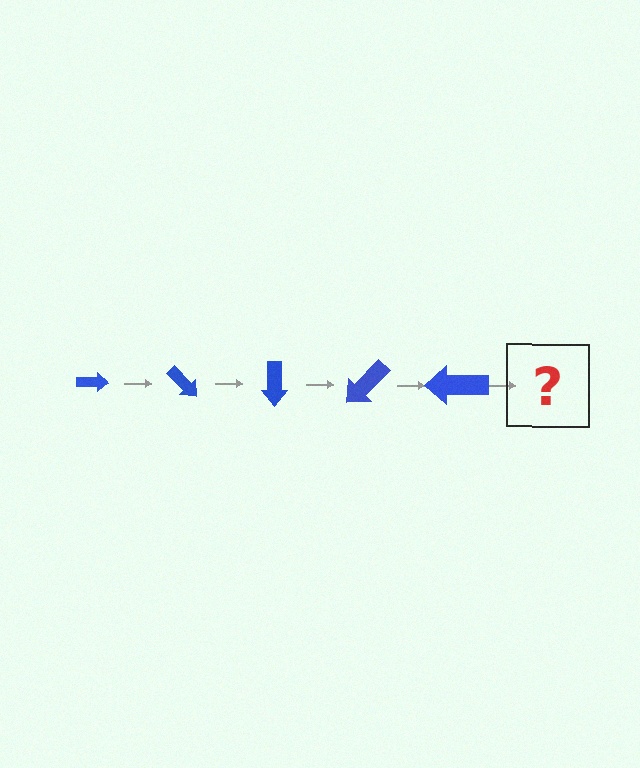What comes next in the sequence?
The next element should be an arrow, larger than the previous one and rotated 225 degrees from the start.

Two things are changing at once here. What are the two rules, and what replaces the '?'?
The two rules are that the arrow grows larger each step and it rotates 45 degrees each step. The '?' should be an arrow, larger than the previous one and rotated 225 degrees from the start.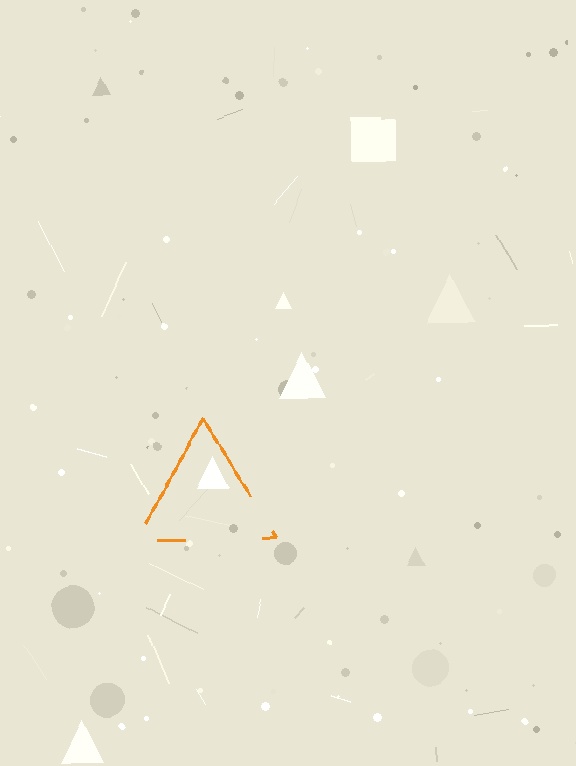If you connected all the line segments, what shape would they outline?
They would outline a triangle.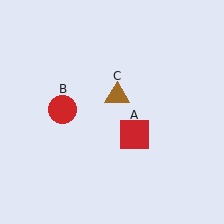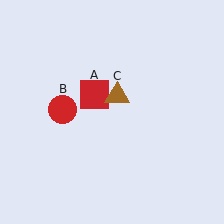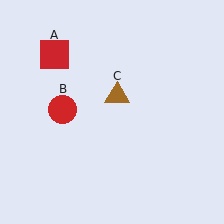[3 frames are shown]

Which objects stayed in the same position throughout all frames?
Red circle (object B) and brown triangle (object C) remained stationary.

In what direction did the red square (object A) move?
The red square (object A) moved up and to the left.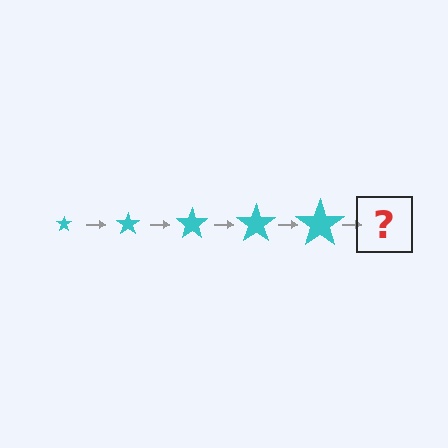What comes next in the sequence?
The next element should be a cyan star, larger than the previous one.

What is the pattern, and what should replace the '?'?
The pattern is that the star gets progressively larger each step. The '?' should be a cyan star, larger than the previous one.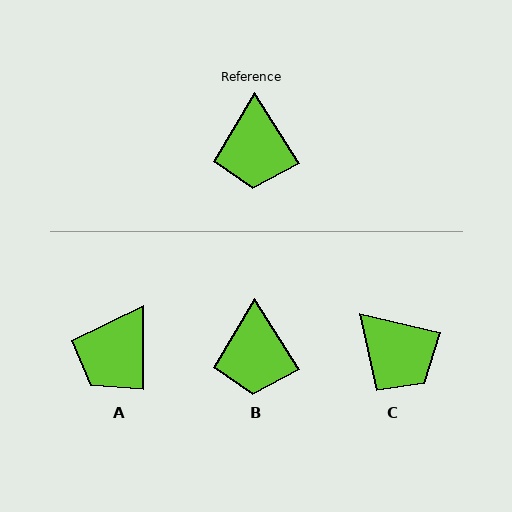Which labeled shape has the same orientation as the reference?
B.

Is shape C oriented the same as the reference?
No, it is off by about 44 degrees.